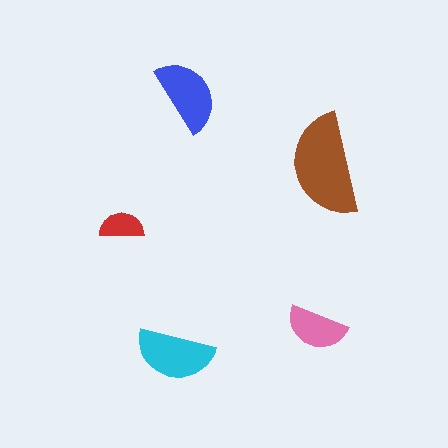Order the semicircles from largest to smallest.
the brown one, the cyan one, the blue one, the pink one, the red one.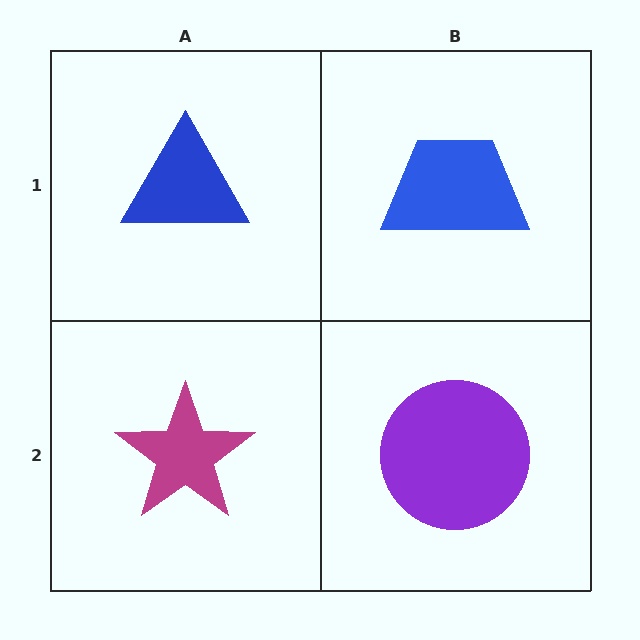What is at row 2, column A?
A magenta star.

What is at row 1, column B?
A blue trapezoid.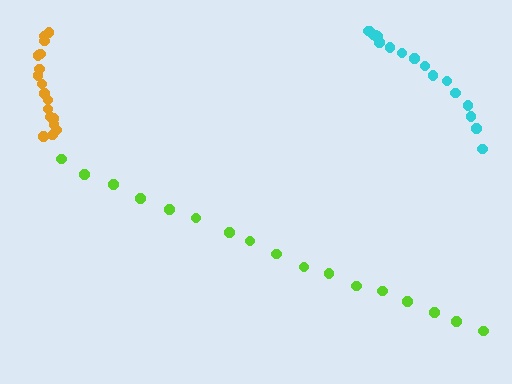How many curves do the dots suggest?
There are 3 distinct paths.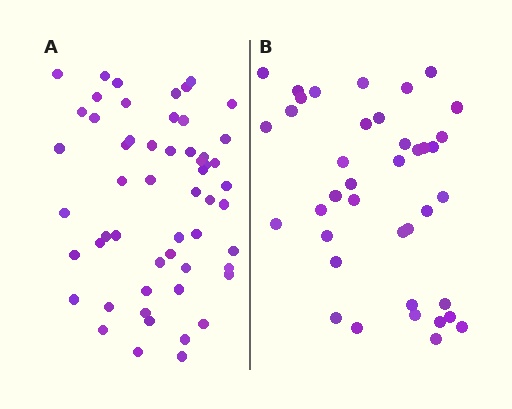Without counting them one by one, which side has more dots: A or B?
Region A (the left region) has more dots.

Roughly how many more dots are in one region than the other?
Region A has approximately 15 more dots than region B.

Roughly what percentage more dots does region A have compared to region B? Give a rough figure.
About 40% more.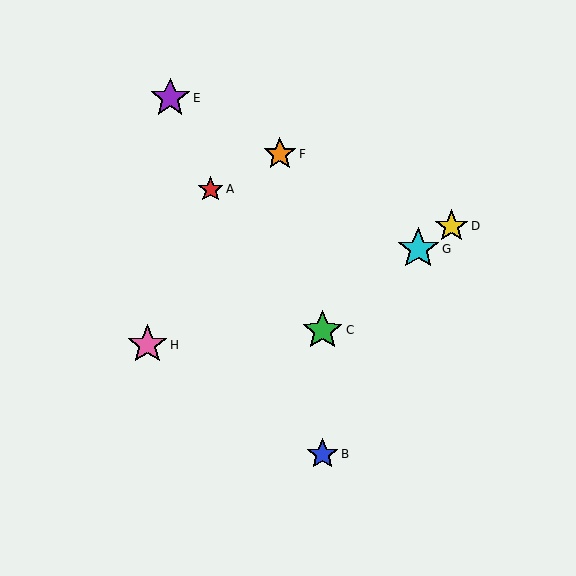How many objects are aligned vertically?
2 objects (B, C) are aligned vertically.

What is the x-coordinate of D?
Object D is at x≈451.